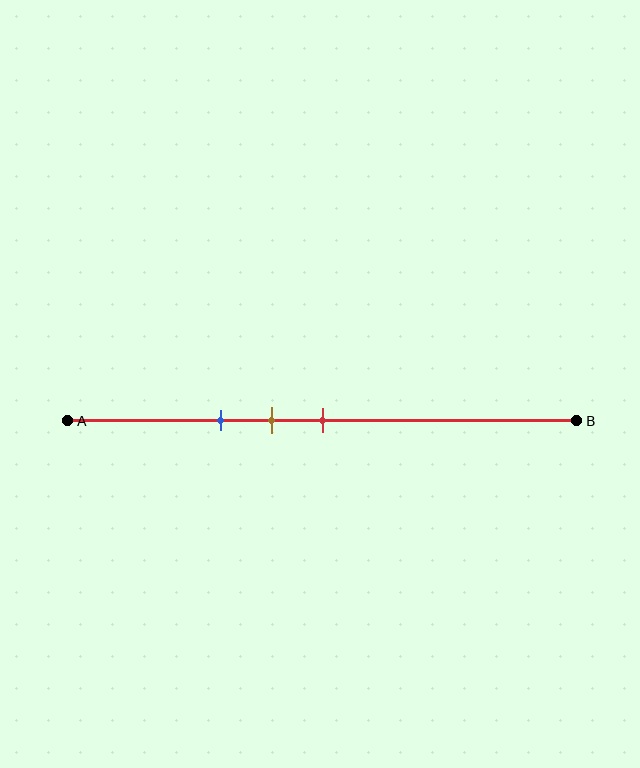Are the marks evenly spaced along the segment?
Yes, the marks are approximately evenly spaced.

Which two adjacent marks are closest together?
The brown and red marks are the closest adjacent pair.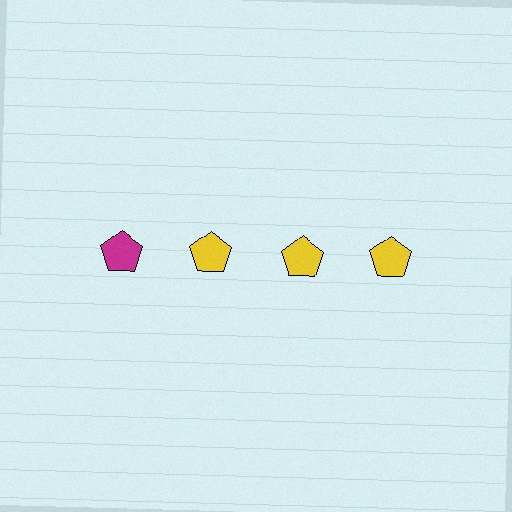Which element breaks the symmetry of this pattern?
The magenta pentagon in the top row, leftmost column breaks the symmetry. All other shapes are yellow pentagons.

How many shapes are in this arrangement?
There are 4 shapes arranged in a grid pattern.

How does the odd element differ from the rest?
It has a different color: magenta instead of yellow.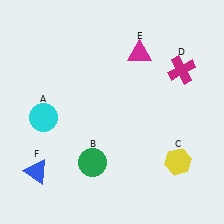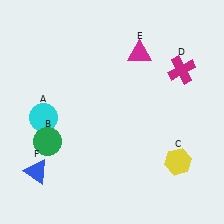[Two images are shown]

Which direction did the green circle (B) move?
The green circle (B) moved left.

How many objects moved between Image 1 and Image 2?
1 object moved between the two images.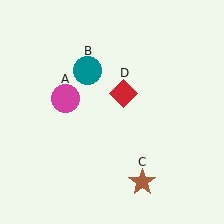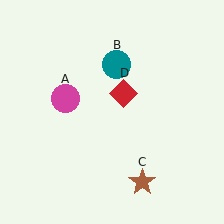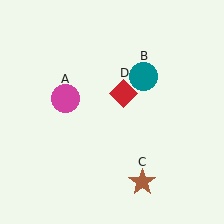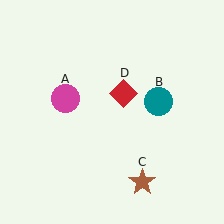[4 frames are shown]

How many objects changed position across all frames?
1 object changed position: teal circle (object B).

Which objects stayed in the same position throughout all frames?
Magenta circle (object A) and brown star (object C) and red diamond (object D) remained stationary.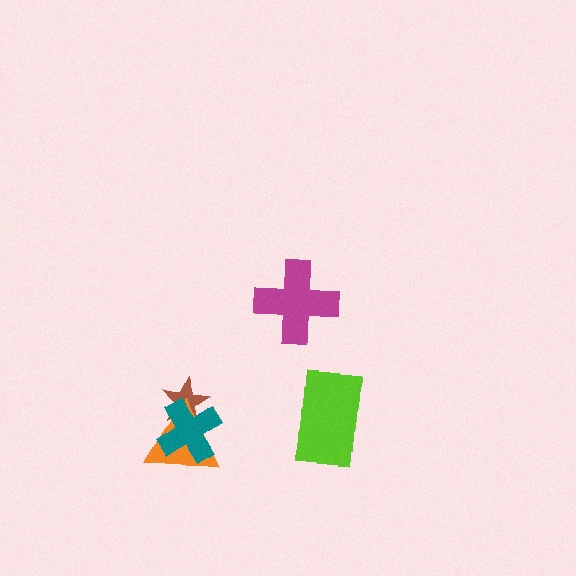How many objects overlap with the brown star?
2 objects overlap with the brown star.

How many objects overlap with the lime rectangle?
0 objects overlap with the lime rectangle.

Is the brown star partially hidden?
Yes, it is partially covered by another shape.